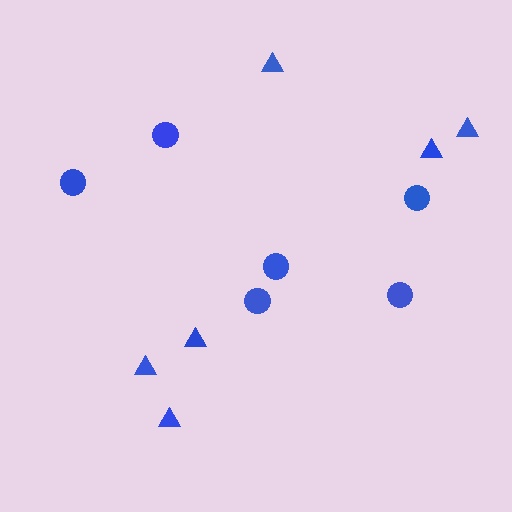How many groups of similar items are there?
There are 2 groups: one group of circles (6) and one group of triangles (6).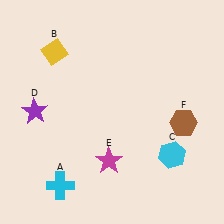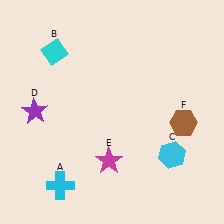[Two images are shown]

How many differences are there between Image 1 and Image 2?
There is 1 difference between the two images.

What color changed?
The diamond (B) changed from yellow in Image 1 to cyan in Image 2.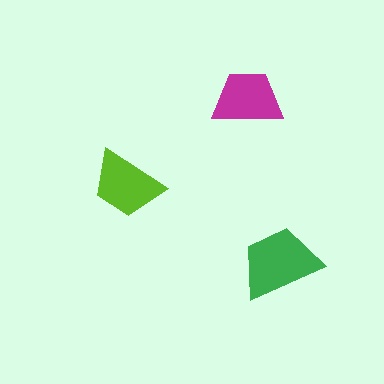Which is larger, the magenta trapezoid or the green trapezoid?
The green one.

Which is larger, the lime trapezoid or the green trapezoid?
The green one.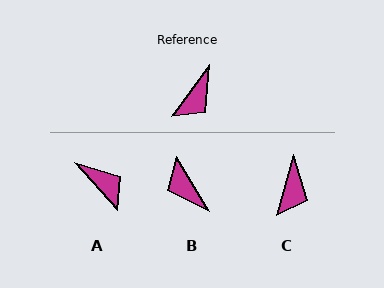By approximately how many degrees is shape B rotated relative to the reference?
Approximately 112 degrees clockwise.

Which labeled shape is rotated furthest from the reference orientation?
B, about 112 degrees away.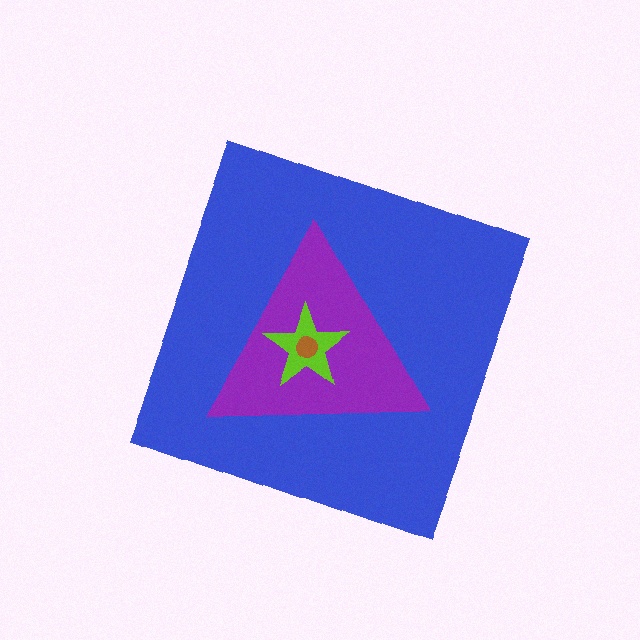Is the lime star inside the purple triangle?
Yes.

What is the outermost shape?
The blue diamond.